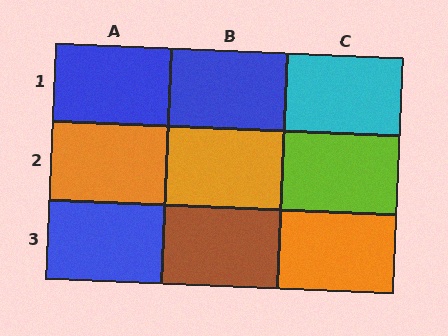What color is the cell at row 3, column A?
Blue.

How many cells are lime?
1 cell is lime.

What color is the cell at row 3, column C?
Orange.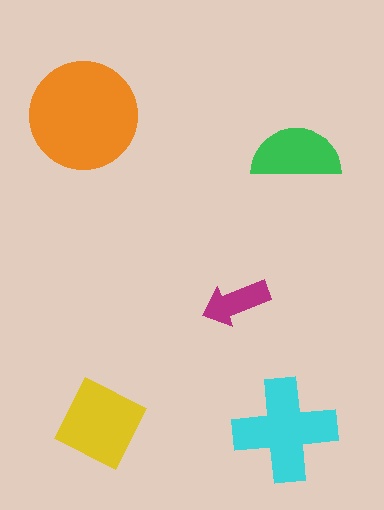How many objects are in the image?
There are 5 objects in the image.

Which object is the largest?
The orange circle.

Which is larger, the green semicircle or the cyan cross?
The cyan cross.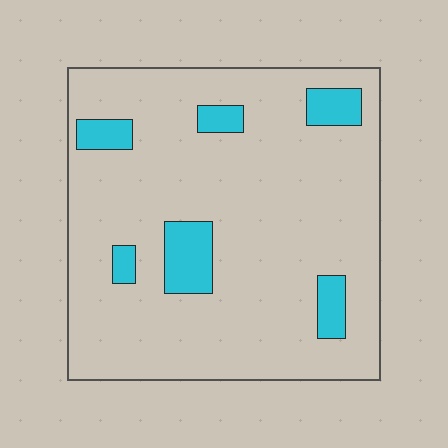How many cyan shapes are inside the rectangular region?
6.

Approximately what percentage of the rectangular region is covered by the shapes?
Approximately 10%.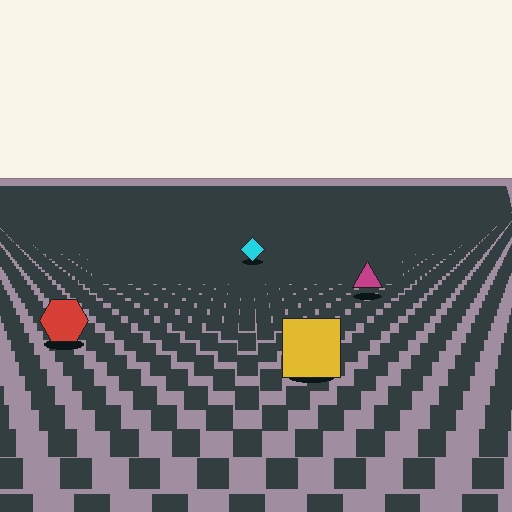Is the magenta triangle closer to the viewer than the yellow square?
No. The yellow square is closer — you can tell from the texture gradient: the ground texture is coarser near it.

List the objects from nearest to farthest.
From nearest to farthest: the yellow square, the red hexagon, the magenta triangle, the cyan diamond.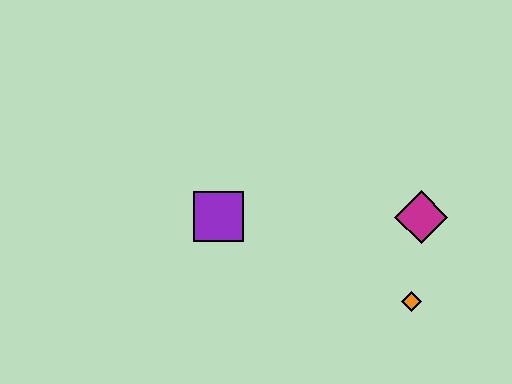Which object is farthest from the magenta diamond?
The purple square is farthest from the magenta diamond.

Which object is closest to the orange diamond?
The magenta diamond is closest to the orange diamond.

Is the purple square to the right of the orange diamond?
No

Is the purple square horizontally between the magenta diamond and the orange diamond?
No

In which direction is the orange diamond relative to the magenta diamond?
The orange diamond is below the magenta diamond.